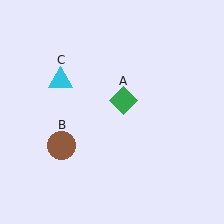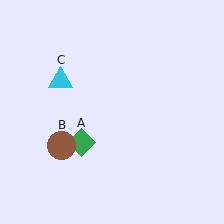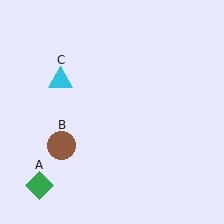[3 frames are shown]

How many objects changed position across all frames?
1 object changed position: green diamond (object A).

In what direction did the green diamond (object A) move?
The green diamond (object A) moved down and to the left.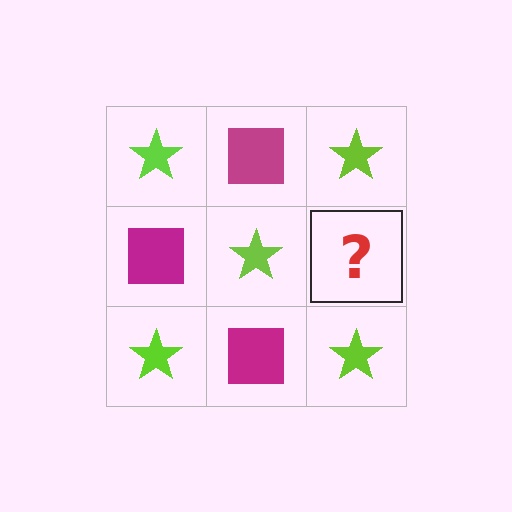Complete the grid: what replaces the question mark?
The question mark should be replaced with a magenta square.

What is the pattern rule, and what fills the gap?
The rule is that it alternates lime star and magenta square in a checkerboard pattern. The gap should be filled with a magenta square.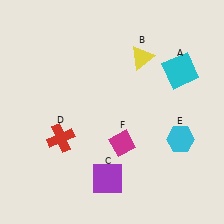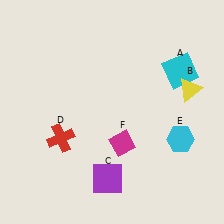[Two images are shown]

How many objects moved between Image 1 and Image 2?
1 object moved between the two images.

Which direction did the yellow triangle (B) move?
The yellow triangle (B) moved right.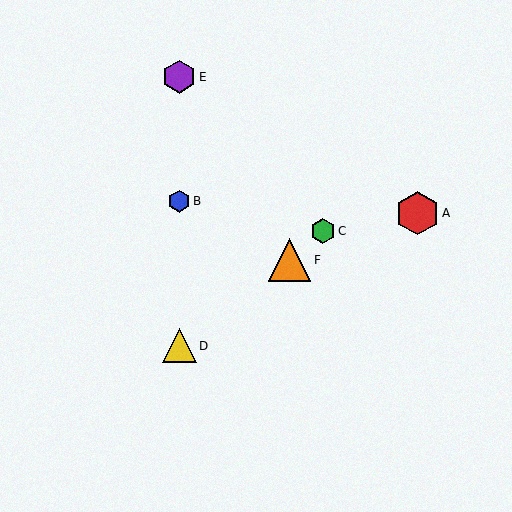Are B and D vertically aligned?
Yes, both are at x≈179.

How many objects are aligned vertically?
3 objects (B, D, E) are aligned vertically.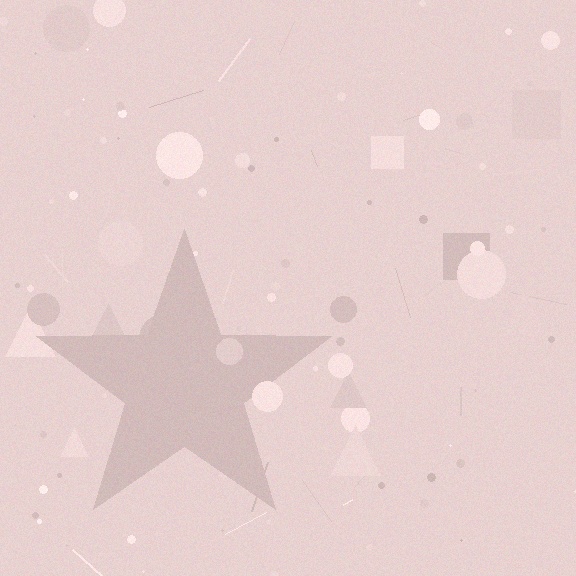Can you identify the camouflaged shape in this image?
The camouflaged shape is a star.